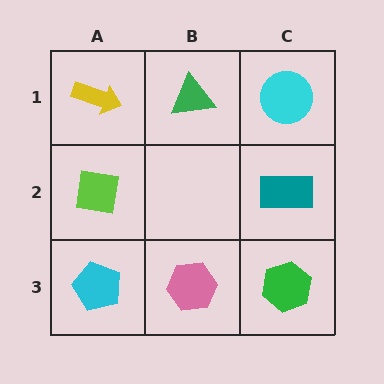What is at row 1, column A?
A yellow arrow.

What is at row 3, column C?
A green hexagon.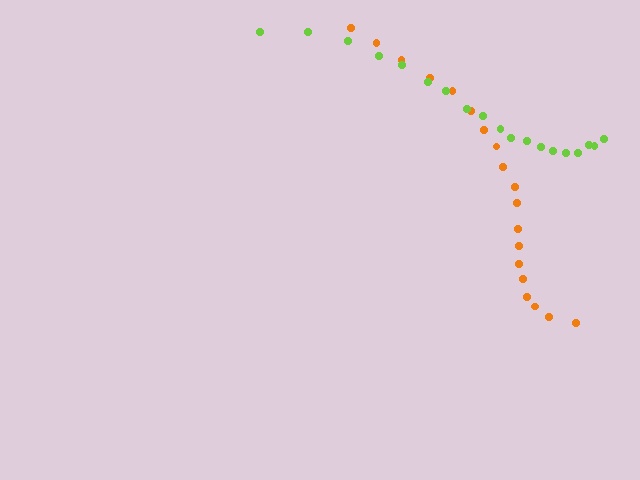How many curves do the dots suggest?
There are 2 distinct paths.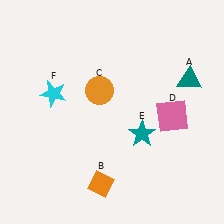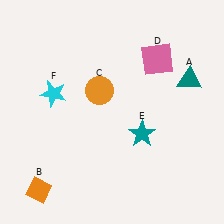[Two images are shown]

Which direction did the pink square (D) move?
The pink square (D) moved up.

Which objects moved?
The objects that moved are: the orange diamond (B), the pink square (D).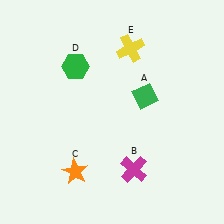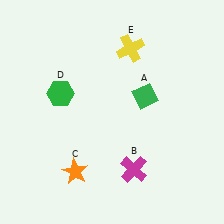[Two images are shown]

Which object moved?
The green hexagon (D) moved down.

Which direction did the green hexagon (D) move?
The green hexagon (D) moved down.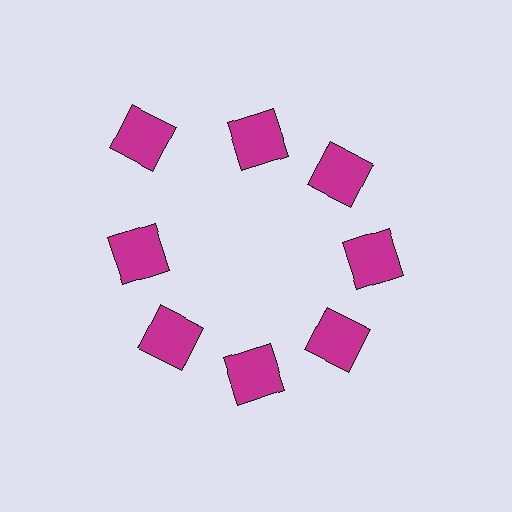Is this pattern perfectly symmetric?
No. The 8 magenta squares are arranged in a ring, but one element near the 10 o'clock position is pushed outward from the center, breaking the 8-fold rotational symmetry.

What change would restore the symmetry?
The symmetry would be restored by moving it inward, back onto the ring so that all 8 squares sit at equal angles and equal distance from the center.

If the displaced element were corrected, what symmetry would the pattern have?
It would have 8-fold rotational symmetry — the pattern would map onto itself every 45 degrees.